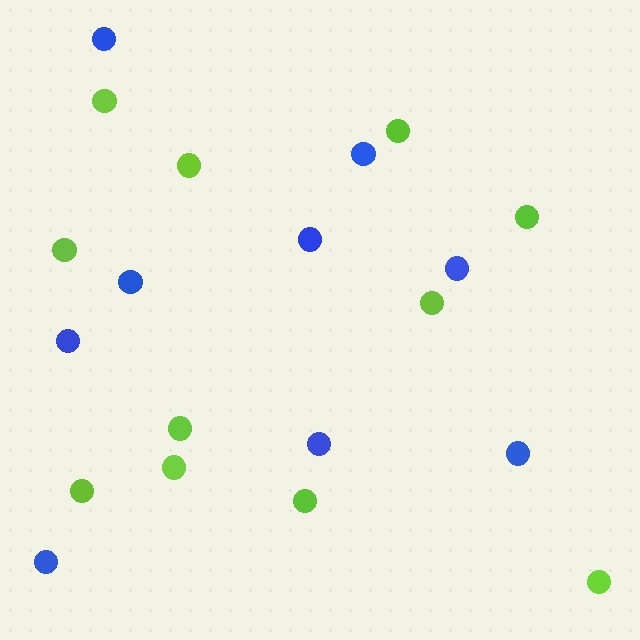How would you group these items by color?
There are 2 groups: one group of lime circles (11) and one group of blue circles (9).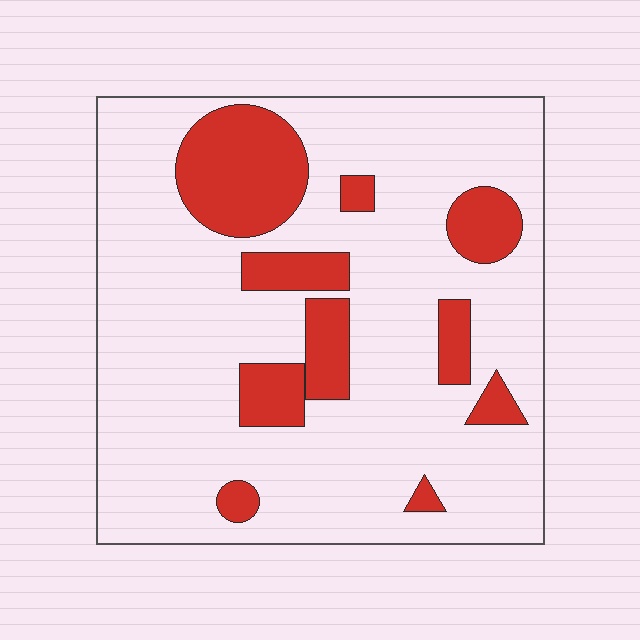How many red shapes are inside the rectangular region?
10.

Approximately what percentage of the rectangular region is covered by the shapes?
Approximately 20%.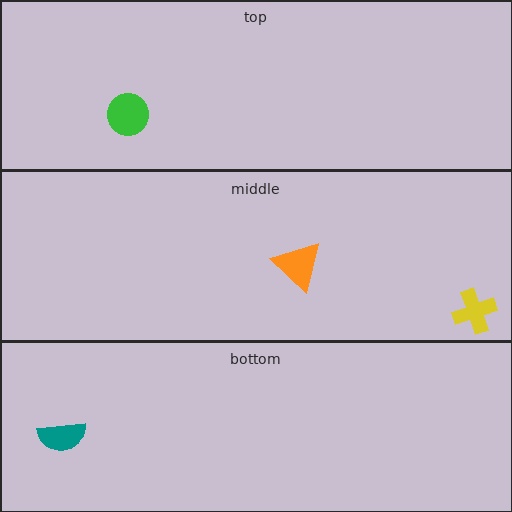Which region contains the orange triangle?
The middle region.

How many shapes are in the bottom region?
1.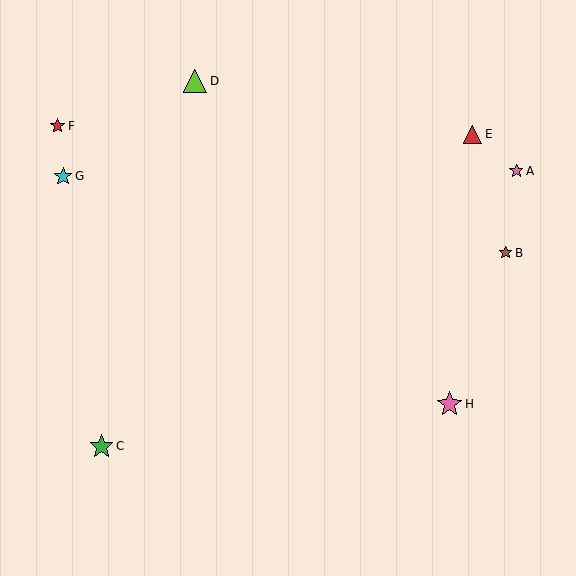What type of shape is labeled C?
Shape C is a green star.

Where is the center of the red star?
The center of the red star is at (57, 126).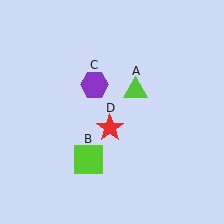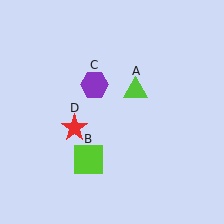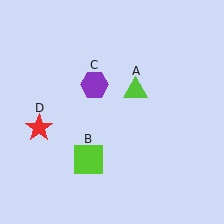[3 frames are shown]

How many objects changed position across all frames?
1 object changed position: red star (object D).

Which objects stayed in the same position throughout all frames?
Lime triangle (object A) and lime square (object B) and purple hexagon (object C) remained stationary.